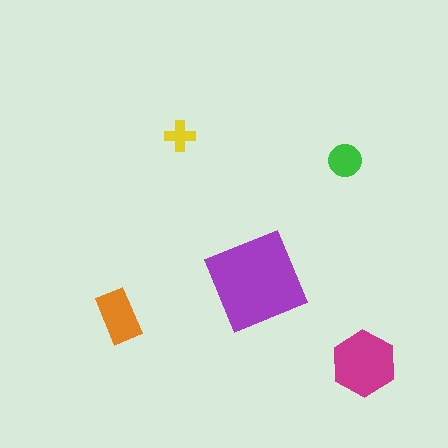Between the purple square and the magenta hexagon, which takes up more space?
The purple square.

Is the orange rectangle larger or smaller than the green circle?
Larger.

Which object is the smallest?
The yellow cross.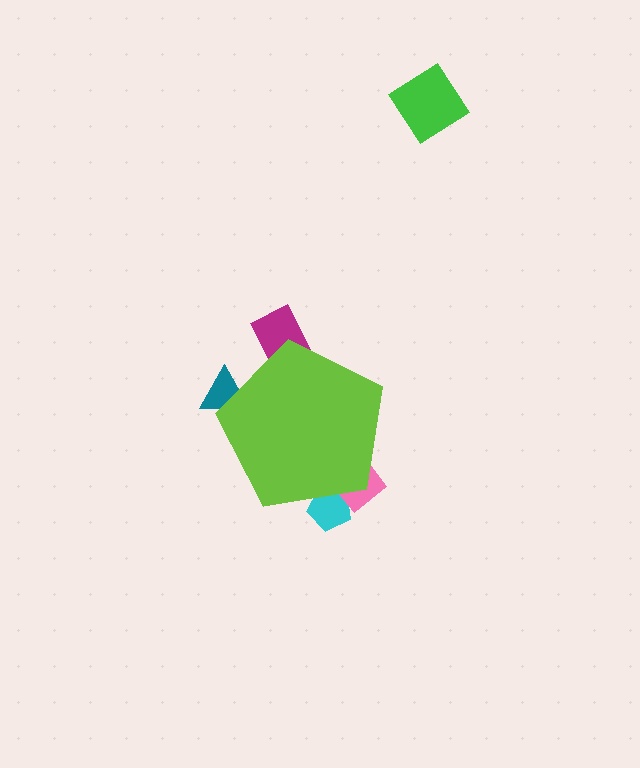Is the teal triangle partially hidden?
Yes, the teal triangle is partially hidden behind the lime pentagon.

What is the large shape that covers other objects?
A lime pentagon.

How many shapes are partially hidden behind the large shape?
4 shapes are partially hidden.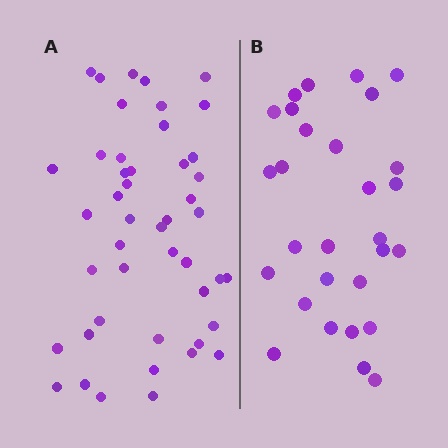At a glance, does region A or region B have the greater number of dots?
Region A (the left region) has more dots.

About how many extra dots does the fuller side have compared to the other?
Region A has approximately 15 more dots than region B.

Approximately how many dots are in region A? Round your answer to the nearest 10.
About 50 dots. (The exact count is 46, which rounds to 50.)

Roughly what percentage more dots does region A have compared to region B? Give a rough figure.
About 60% more.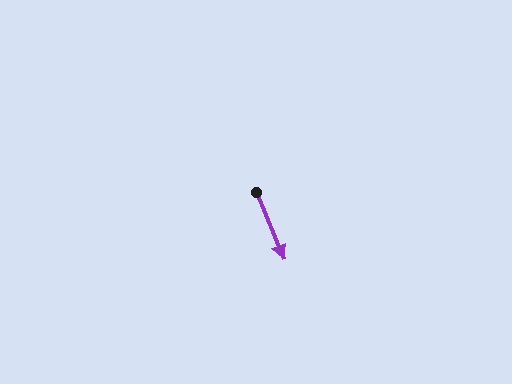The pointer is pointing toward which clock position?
Roughly 5 o'clock.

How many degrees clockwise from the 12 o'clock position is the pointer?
Approximately 157 degrees.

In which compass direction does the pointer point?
Southeast.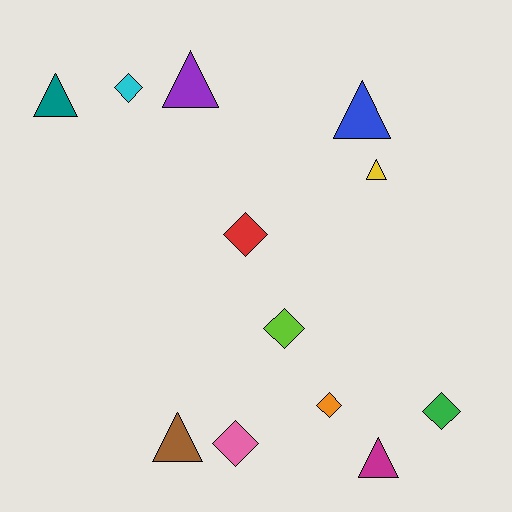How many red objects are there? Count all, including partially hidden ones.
There is 1 red object.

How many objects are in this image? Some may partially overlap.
There are 12 objects.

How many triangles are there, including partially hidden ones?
There are 6 triangles.